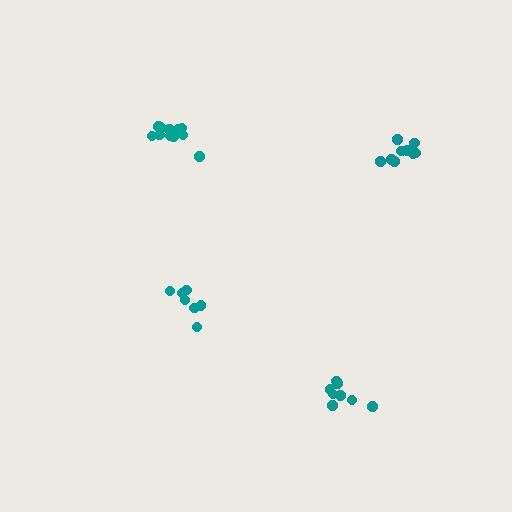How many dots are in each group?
Group 1: 8 dots, Group 2: 7 dots, Group 3: 9 dots, Group 4: 11 dots (35 total).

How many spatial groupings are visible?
There are 4 spatial groupings.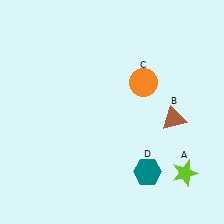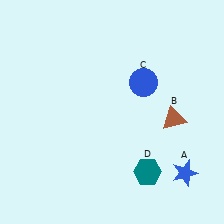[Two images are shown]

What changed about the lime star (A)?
In Image 1, A is lime. In Image 2, it changed to blue.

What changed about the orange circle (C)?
In Image 1, C is orange. In Image 2, it changed to blue.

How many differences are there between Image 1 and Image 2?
There are 2 differences between the two images.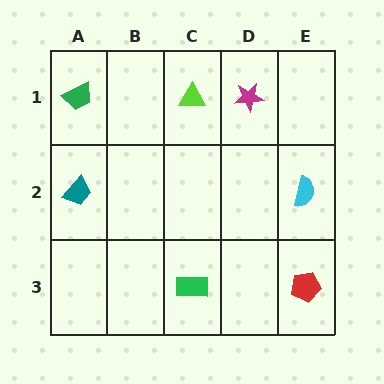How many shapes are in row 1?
3 shapes.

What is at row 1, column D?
A magenta star.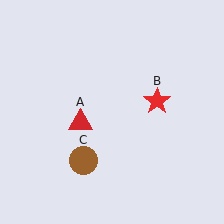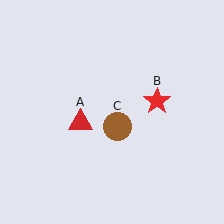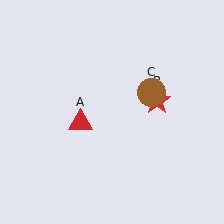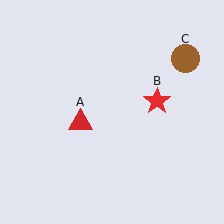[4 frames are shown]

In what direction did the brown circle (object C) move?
The brown circle (object C) moved up and to the right.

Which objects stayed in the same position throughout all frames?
Red triangle (object A) and red star (object B) remained stationary.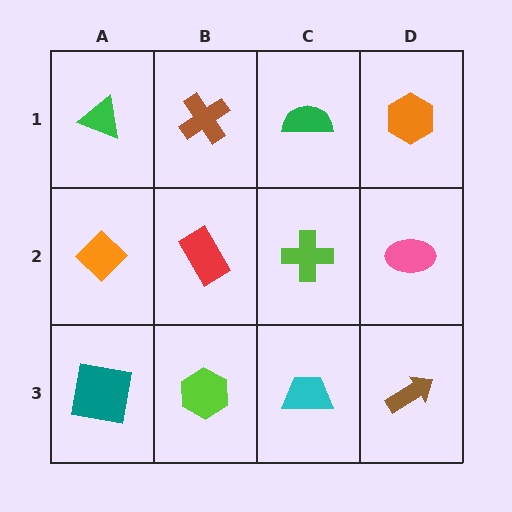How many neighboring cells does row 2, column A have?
3.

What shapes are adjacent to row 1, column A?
An orange diamond (row 2, column A), a brown cross (row 1, column B).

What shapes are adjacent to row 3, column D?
A pink ellipse (row 2, column D), a cyan trapezoid (row 3, column C).